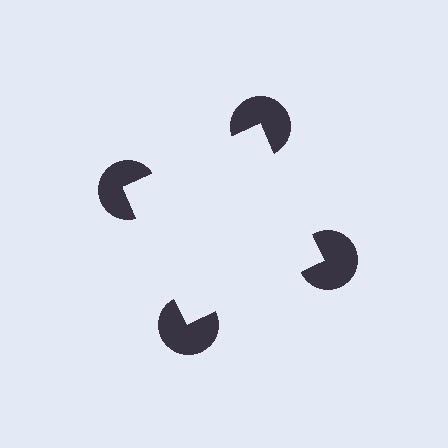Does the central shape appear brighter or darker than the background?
It typically appears slightly brighter than the background, even though no actual brightness change is drawn.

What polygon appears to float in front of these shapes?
An illusory square — its edges are inferred from the aligned wedge cuts in the pac-man discs, not physically drawn.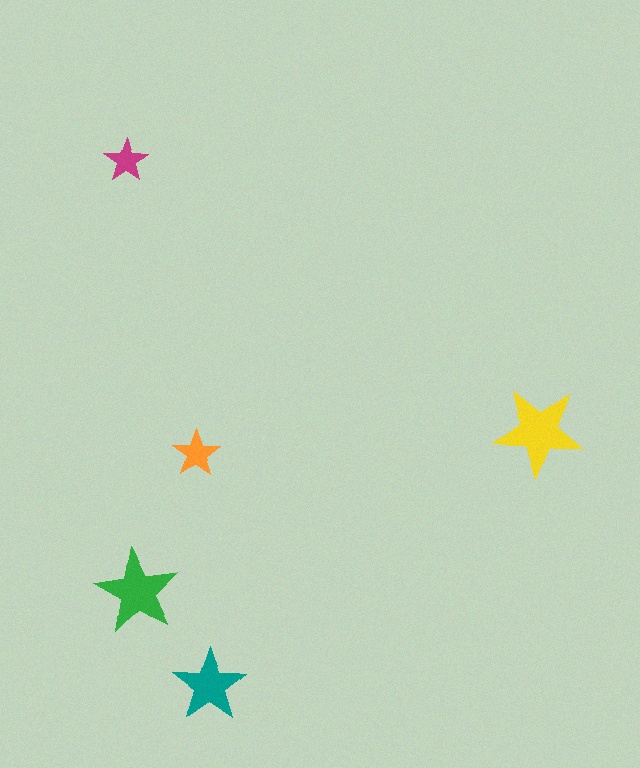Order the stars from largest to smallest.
the yellow one, the green one, the teal one, the orange one, the magenta one.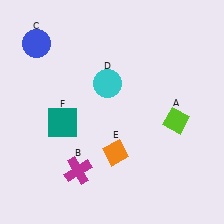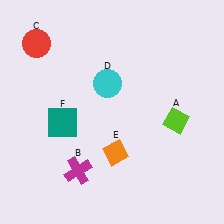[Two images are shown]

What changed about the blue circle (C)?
In Image 1, C is blue. In Image 2, it changed to red.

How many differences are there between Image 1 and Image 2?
There is 1 difference between the two images.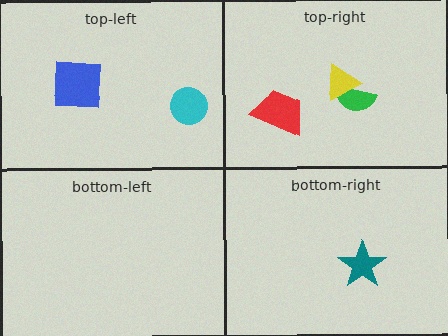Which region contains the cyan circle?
The top-left region.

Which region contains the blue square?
The top-left region.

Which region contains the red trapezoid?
The top-right region.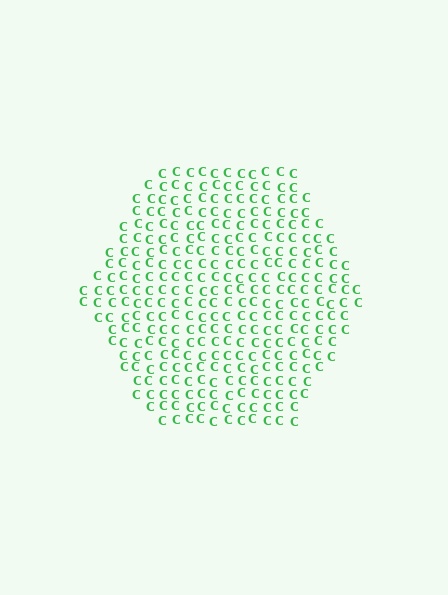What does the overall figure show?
The overall figure shows a hexagon.